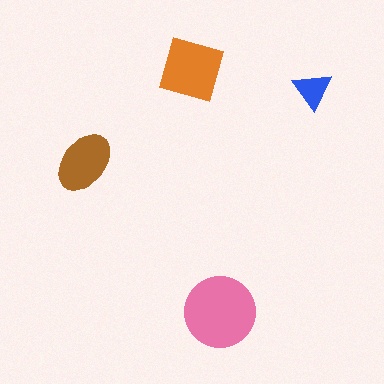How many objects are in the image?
There are 4 objects in the image.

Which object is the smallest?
The blue triangle.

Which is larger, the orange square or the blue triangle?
The orange square.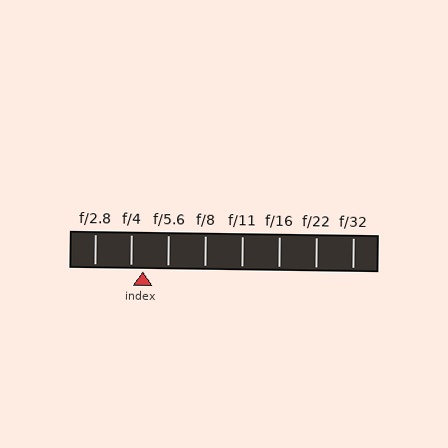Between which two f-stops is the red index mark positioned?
The index mark is between f/4 and f/5.6.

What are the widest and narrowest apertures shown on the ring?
The widest aperture shown is f/2.8 and the narrowest is f/32.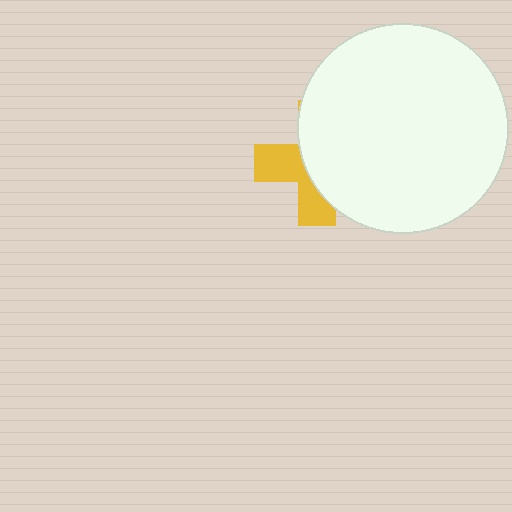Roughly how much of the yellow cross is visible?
A small part of it is visible (roughly 40%).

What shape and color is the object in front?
The object in front is a white circle.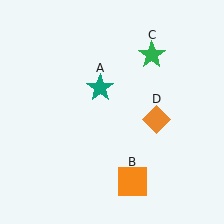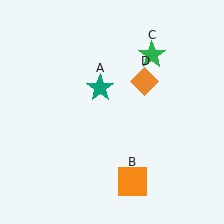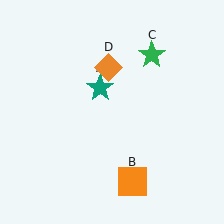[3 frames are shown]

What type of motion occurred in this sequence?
The orange diamond (object D) rotated counterclockwise around the center of the scene.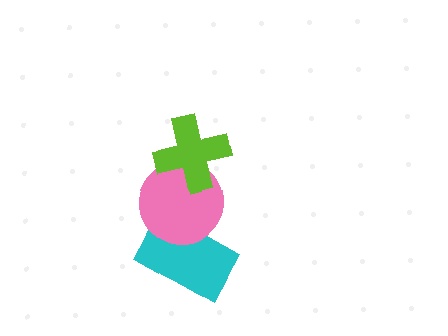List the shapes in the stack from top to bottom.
From top to bottom: the lime cross, the pink circle, the cyan rectangle.